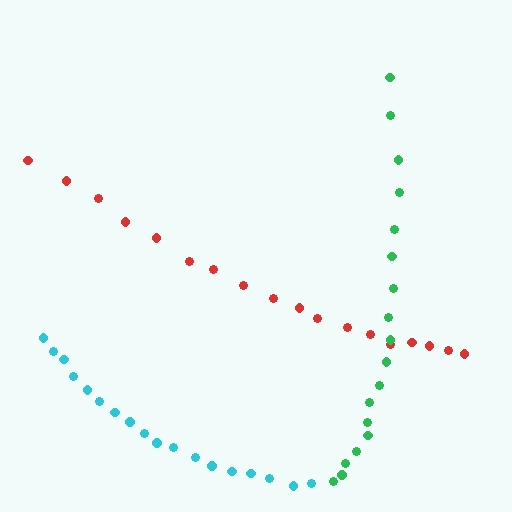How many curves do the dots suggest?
There are 3 distinct paths.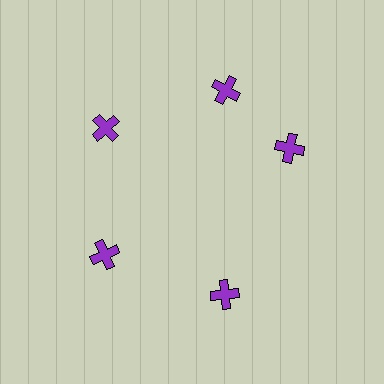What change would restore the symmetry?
The symmetry would be restored by rotating it back into even spacing with its neighbors so that all 5 crosses sit at equal angles and equal distance from the center.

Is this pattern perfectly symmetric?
No. The 5 purple crosses are arranged in a ring, but one element near the 3 o'clock position is rotated out of alignment along the ring, breaking the 5-fold rotational symmetry.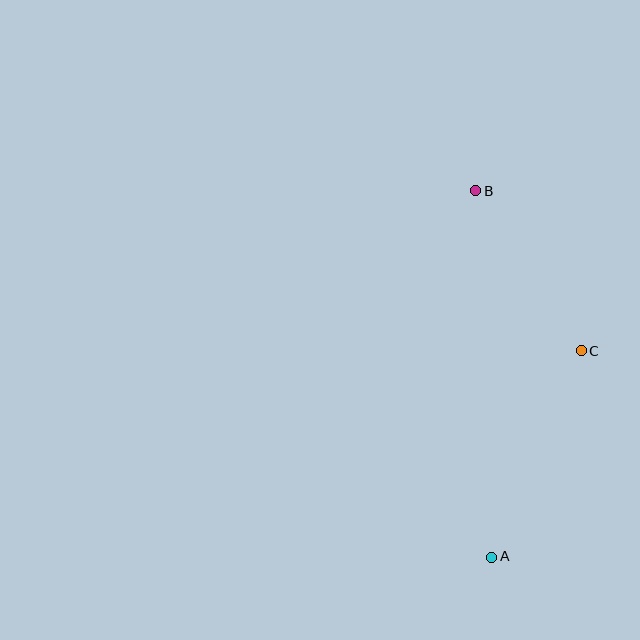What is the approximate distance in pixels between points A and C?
The distance between A and C is approximately 225 pixels.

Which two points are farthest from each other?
Points A and B are farthest from each other.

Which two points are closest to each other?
Points B and C are closest to each other.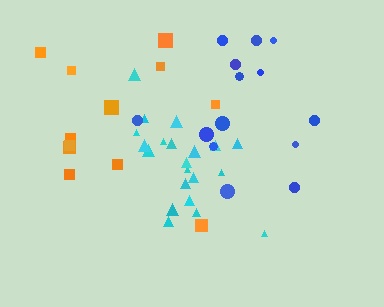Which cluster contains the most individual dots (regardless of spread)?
Cyan (21).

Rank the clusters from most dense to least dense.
cyan, orange, blue.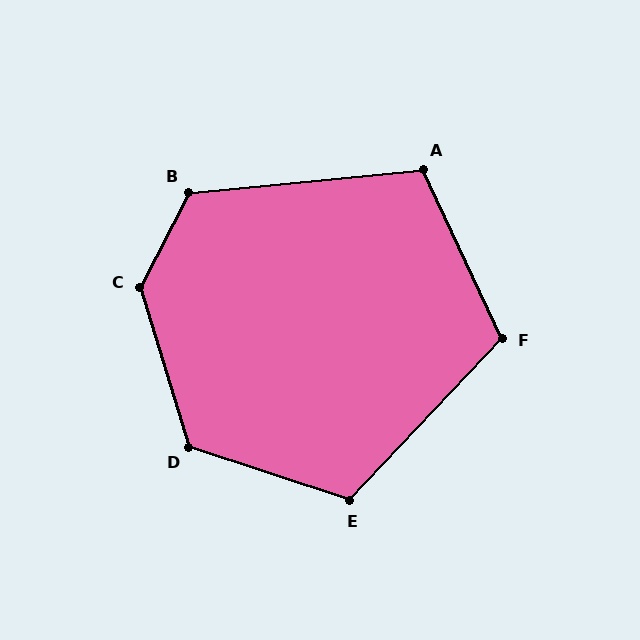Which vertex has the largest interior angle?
C, at approximately 136 degrees.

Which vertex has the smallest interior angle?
A, at approximately 109 degrees.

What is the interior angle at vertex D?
Approximately 125 degrees (obtuse).